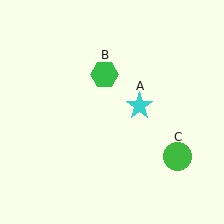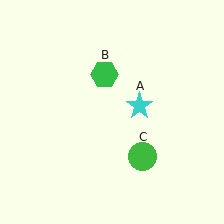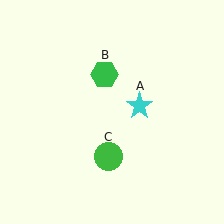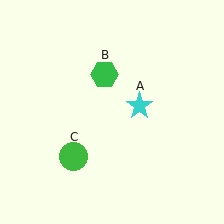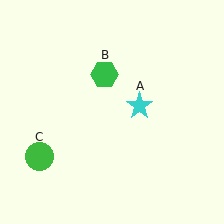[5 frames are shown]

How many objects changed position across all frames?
1 object changed position: green circle (object C).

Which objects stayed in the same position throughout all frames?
Cyan star (object A) and green hexagon (object B) remained stationary.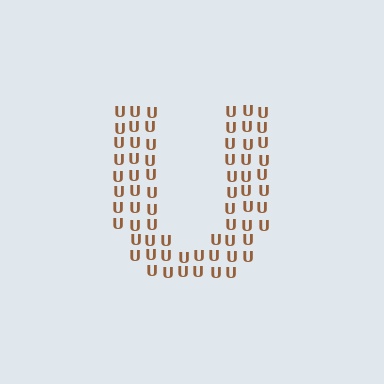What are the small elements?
The small elements are letter U's.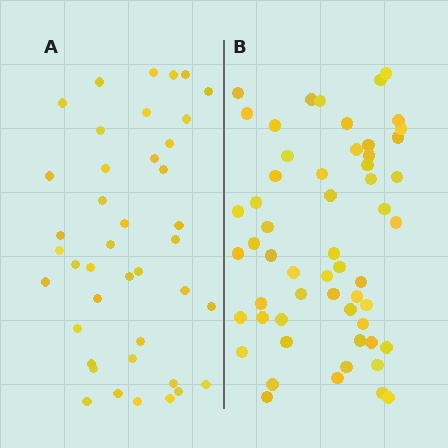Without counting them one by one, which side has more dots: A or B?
Region B (the right region) has more dots.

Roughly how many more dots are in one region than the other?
Region B has approximately 15 more dots than region A.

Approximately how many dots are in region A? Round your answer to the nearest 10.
About 40 dots. (The exact count is 41, which rounds to 40.)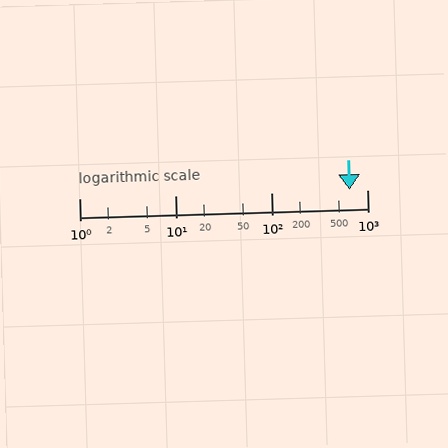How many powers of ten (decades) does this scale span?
The scale spans 3 decades, from 1 to 1000.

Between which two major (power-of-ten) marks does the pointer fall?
The pointer is between 100 and 1000.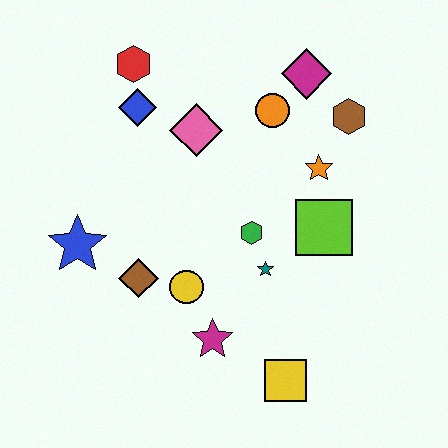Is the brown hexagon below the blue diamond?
Yes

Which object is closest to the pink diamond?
The blue diamond is closest to the pink diamond.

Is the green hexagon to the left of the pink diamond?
No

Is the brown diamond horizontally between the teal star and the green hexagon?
No